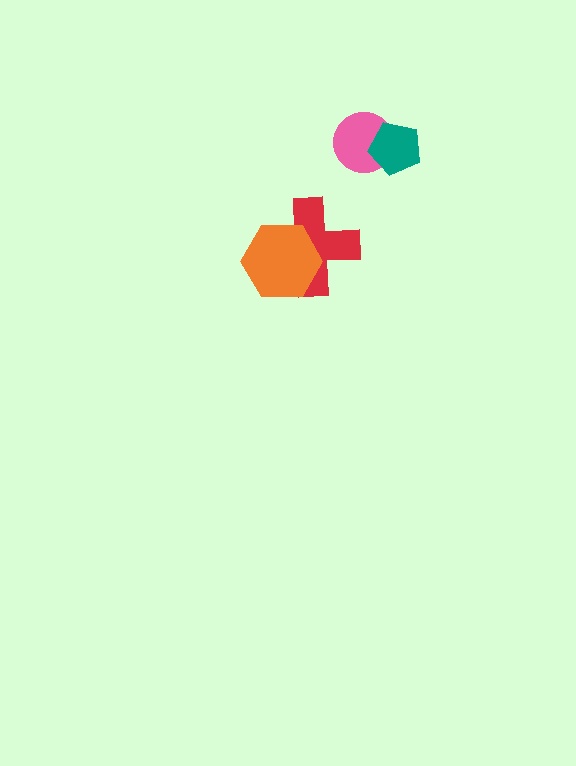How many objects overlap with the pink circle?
1 object overlaps with the pink circle.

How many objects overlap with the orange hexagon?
1 object overlaps with the orange hexagon.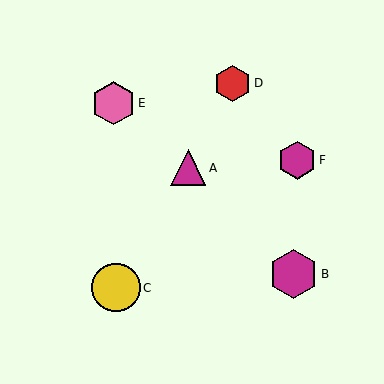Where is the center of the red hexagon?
The center of the red hexagon is at (232, 83).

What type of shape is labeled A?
Shape A is a magenta triangle.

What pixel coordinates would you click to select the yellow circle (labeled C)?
Click at (116, 288) to select the yellow circle C.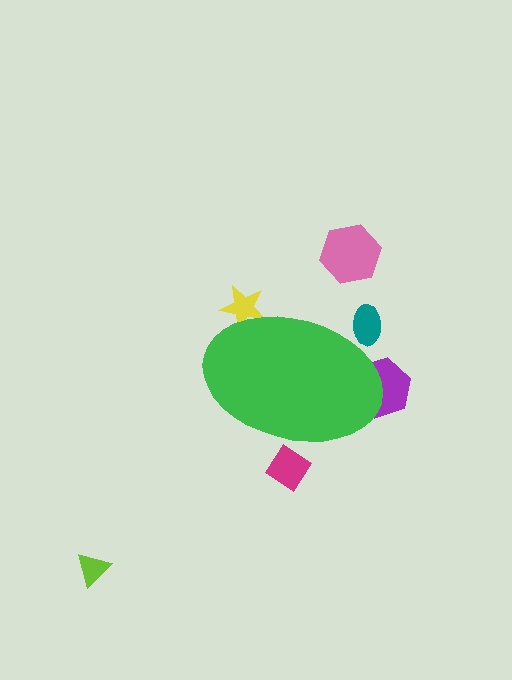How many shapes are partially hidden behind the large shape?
4 shapes are partially hidden.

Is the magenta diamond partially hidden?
Yes, the magenta diamond is partially hidden behind the green ellipse.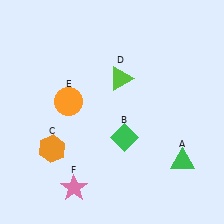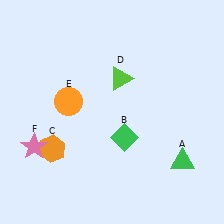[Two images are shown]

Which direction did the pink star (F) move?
The pink star (F) moved up.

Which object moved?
The pink star (F) moved up.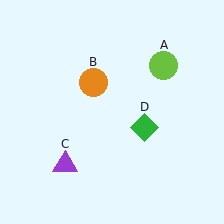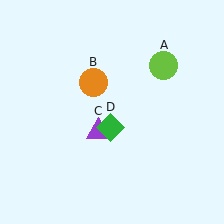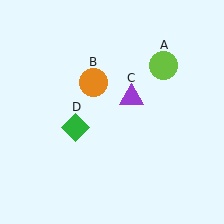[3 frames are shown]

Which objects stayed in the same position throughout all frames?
Lime circle (object A) and orange circle (object B) remained stationary.